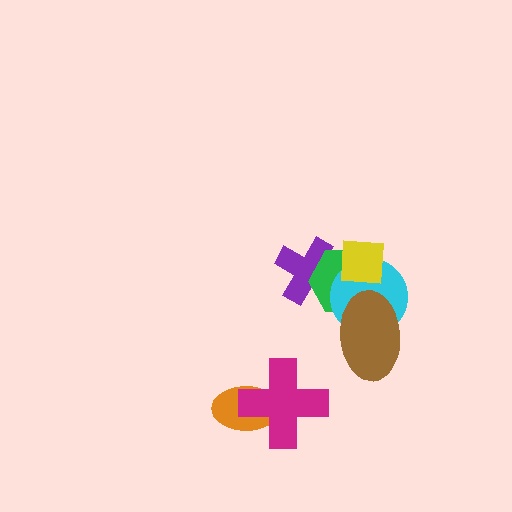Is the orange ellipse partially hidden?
Yes, it is partially covered by another shape.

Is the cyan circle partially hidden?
Yes, it is partially covered by another shape.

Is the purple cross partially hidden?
Yes, it is partially covered by another shape.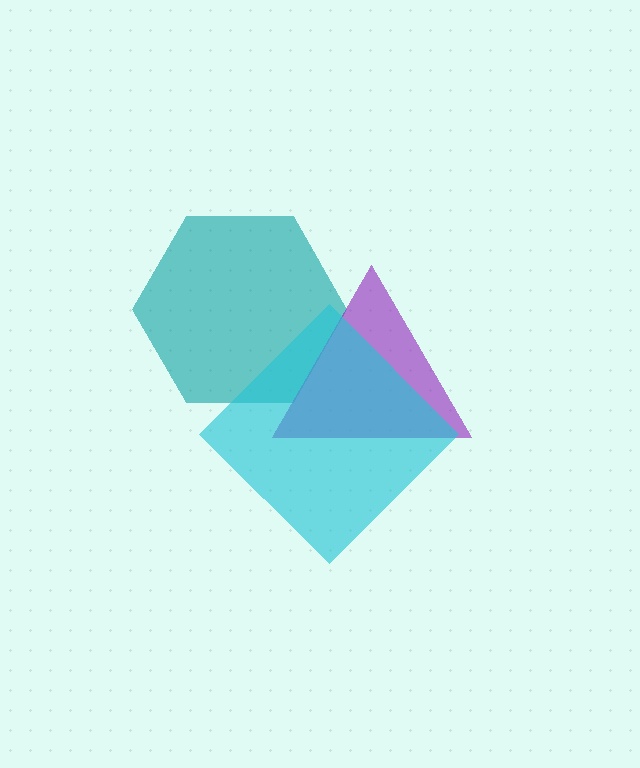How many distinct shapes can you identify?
There are 3 distinct shapes: a teal hexagon, a purple triangle, a cyan diamond.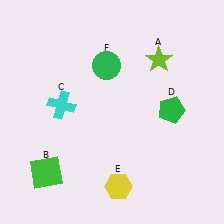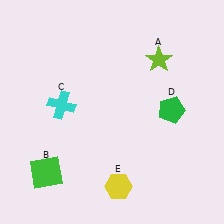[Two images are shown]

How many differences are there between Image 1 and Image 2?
There is 1 difference between the two images.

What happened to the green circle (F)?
The green circle (F) was removed in Image 2. It was in the top-left area of Image 1.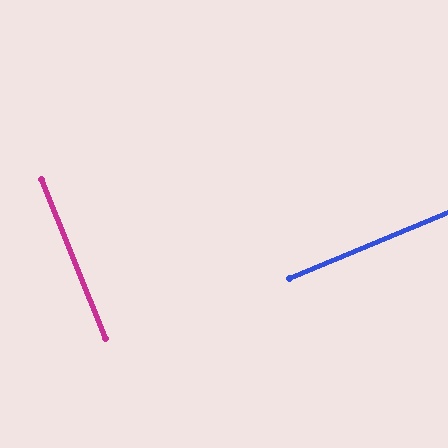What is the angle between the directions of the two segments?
Approximately 90 degrees.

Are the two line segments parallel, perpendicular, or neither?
Perpendicular — they meet at approximately 90°.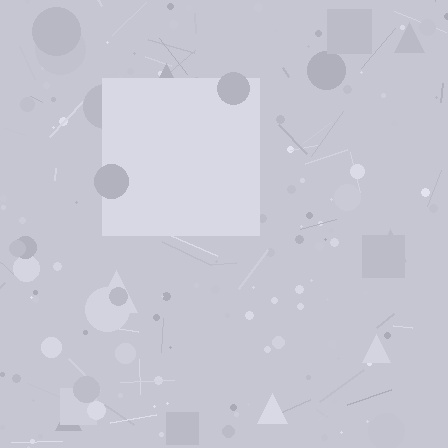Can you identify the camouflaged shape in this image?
The camouflaged shape is a square.